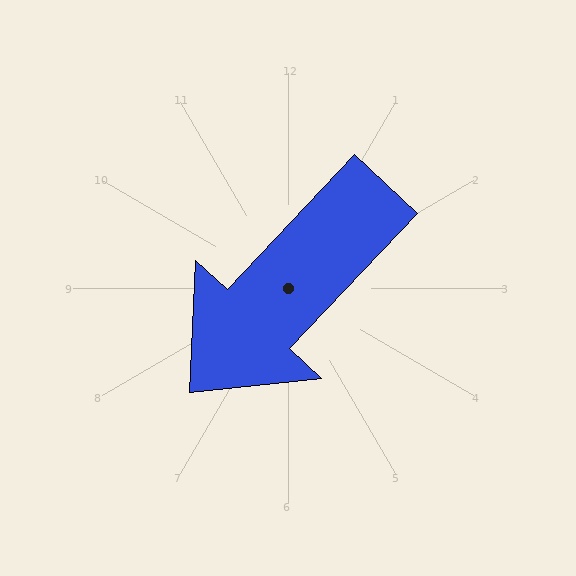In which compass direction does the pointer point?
Southwest.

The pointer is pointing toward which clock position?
Roughly 7 o'clock.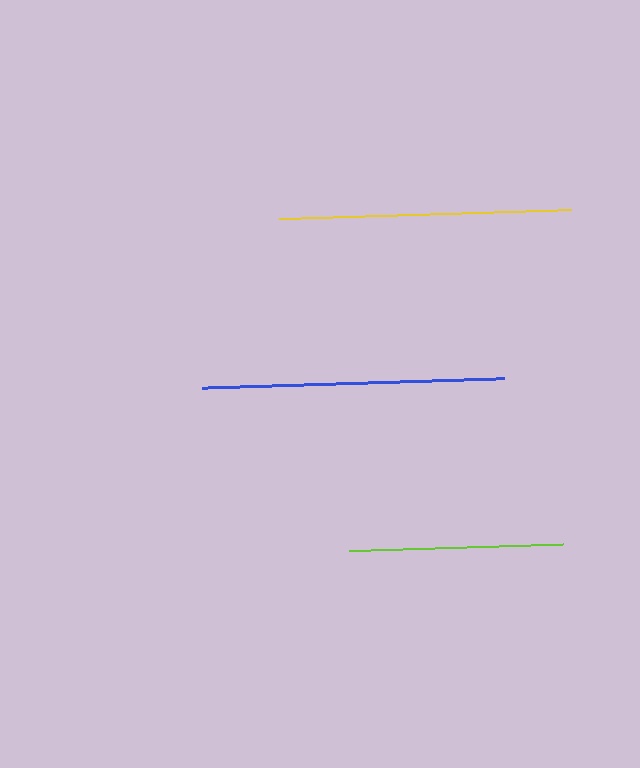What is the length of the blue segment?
The blue segment is approximately 301 pixels long.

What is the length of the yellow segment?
The yellow segment is approximately 292 pixels long.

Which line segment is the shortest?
The lime line is the shortest at approximately 214 pixels.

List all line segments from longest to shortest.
From longest to shortest: blue, yellow, lime.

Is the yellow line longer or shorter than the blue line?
The blue line is longer than the yellow line.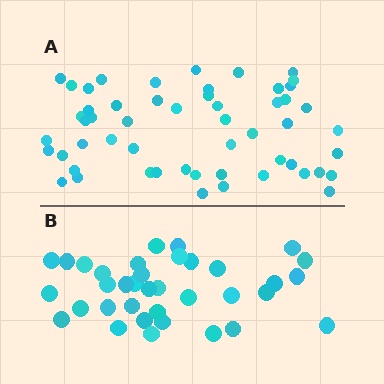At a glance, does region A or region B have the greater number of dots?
Region A (the top region) has more dots.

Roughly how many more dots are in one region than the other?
Region A has approximately 20 more dots than region B.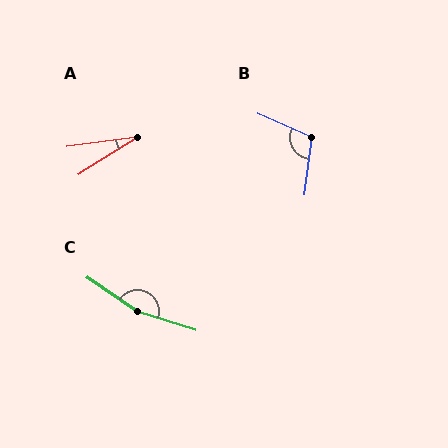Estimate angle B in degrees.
Approximately 106 degrees.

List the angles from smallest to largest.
A (24°), B (106°), C (163°).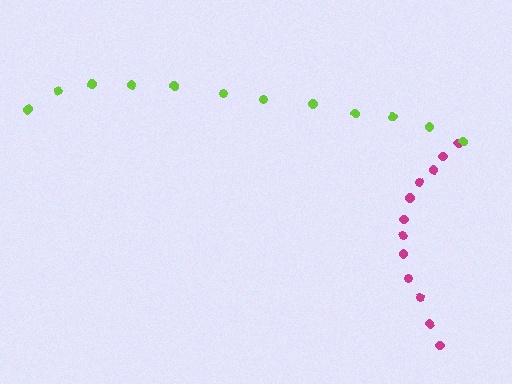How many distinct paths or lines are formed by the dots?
There are 2 distinct paths.